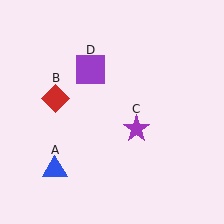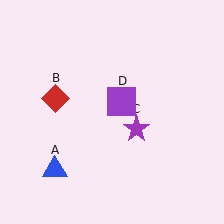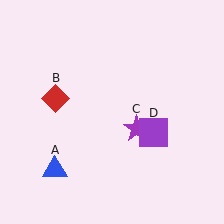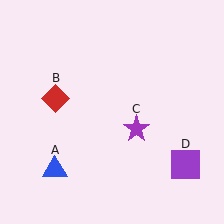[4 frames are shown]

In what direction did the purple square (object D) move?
The purple square (object D) moved down and to the right.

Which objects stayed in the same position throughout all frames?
Blue triangle (object A) and red diamond (object B) and purple star (object C) remained stationary.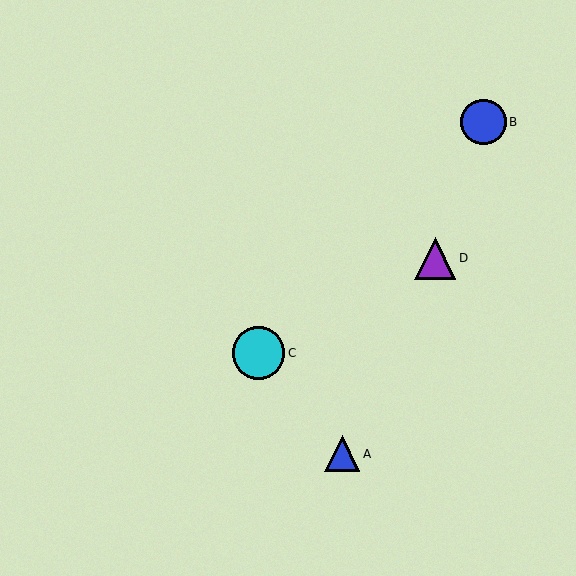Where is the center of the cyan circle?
The center of the cyan circle is at (258, 353).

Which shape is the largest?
The cyan circle (labeled C) is the largest.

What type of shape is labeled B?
Shape B is a blue circle.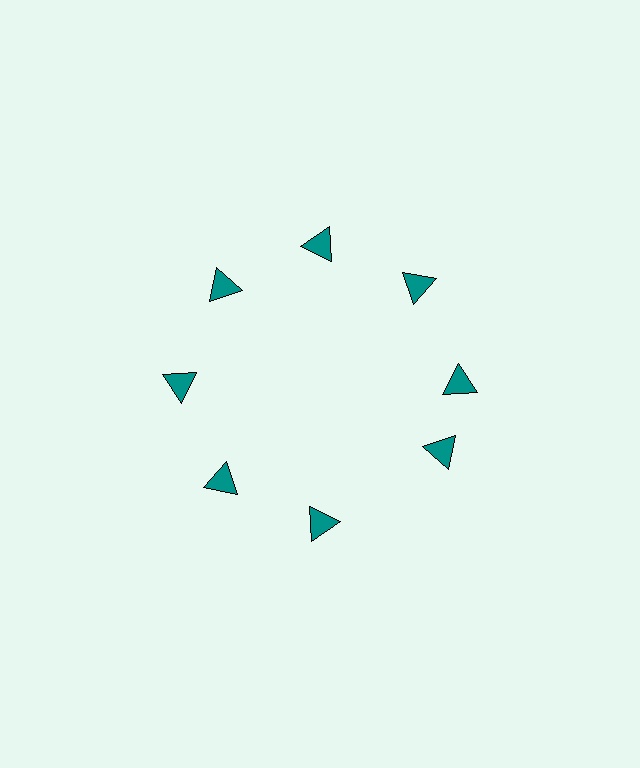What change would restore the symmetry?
The symmetry would be restored by rotating it back into even spacing with its neighbors so that all 8 triangles sit at equal angles and equal distance from the center.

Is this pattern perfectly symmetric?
No. The 8 teal triangles are arranged in a ring, but one element near the 4 o'clock position is rotated out of alignment along the ring, breaking the 8-fold rotational symmetry.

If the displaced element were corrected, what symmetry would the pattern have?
It would have 8-fold rotational symmetry — the pattern would map onto itself every 45 degrees.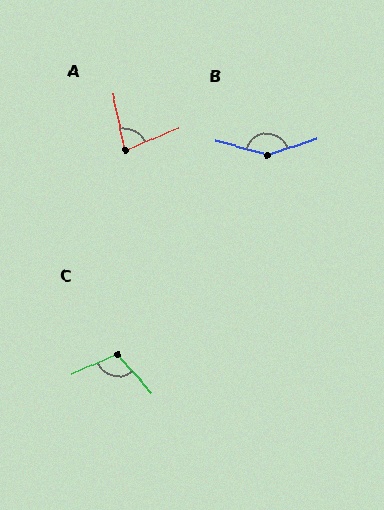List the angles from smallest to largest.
A (79°), C (108°), B (146°).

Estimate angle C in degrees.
Approximately 108 degrees.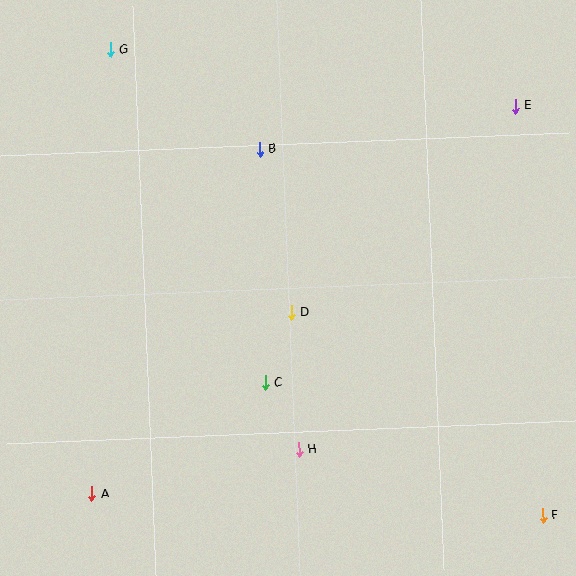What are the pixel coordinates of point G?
Point G is at (110, 50).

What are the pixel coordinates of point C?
Point C is at (265, 383).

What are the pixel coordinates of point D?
Point D is at (291, 313).